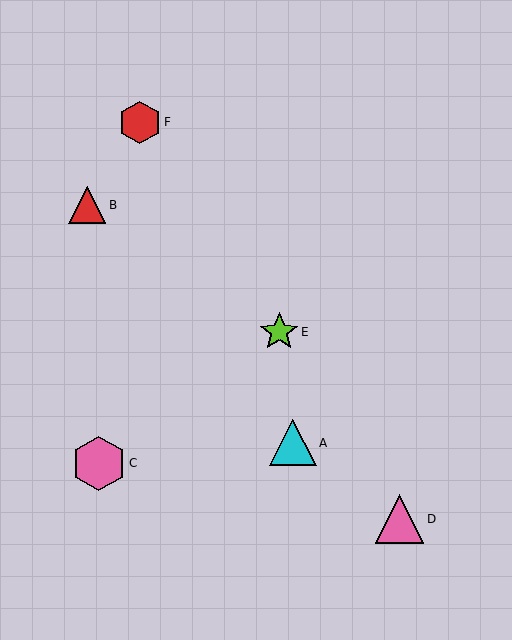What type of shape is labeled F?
Shape F is a red hexagon.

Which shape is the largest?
The pink hexagon (labeled C) is the largest.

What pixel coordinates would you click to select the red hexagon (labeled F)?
Click at (140, 122) to select the red hexagon F.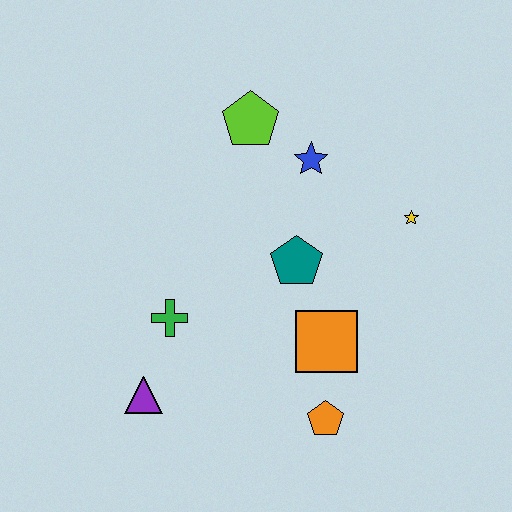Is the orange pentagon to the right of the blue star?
Yes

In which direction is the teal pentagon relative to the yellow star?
The teal pentagon is to the left of the yellow star.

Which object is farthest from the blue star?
The purple triangle is farthest from the blue star.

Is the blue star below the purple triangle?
No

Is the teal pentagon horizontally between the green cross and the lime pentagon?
No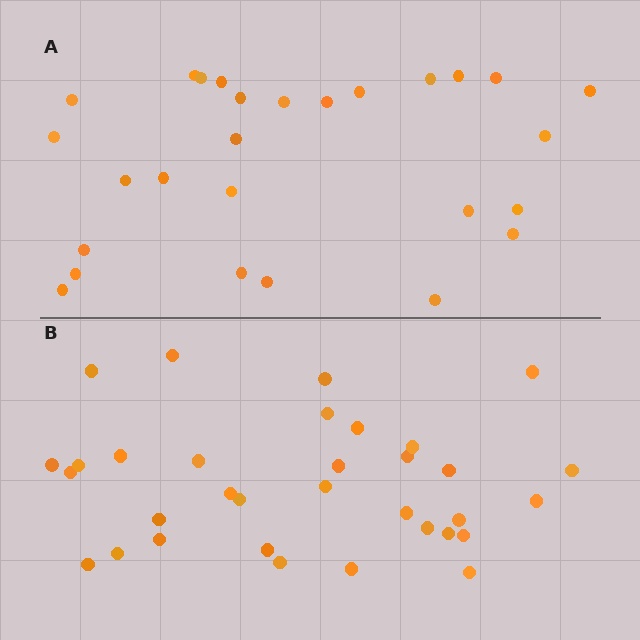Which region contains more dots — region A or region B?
Region B (the bottom region) has more dots.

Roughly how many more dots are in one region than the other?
Region B has about 6 more dots than region A.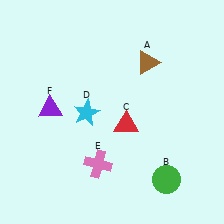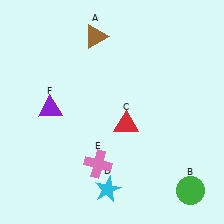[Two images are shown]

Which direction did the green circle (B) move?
The green circle (B) moved right.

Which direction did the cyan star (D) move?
The cyan star (D) moved down.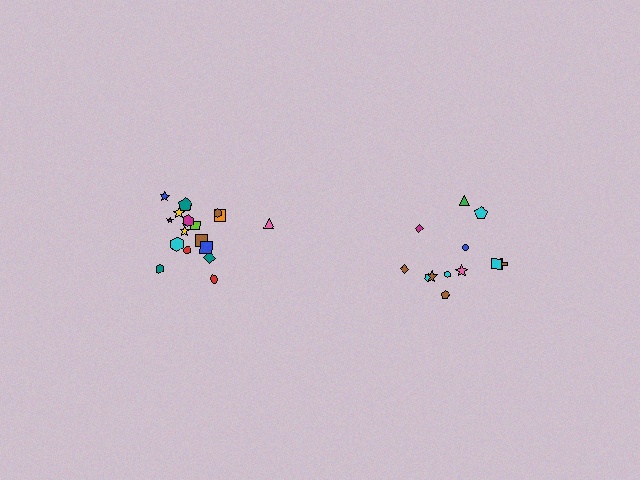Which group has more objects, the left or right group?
The left group.